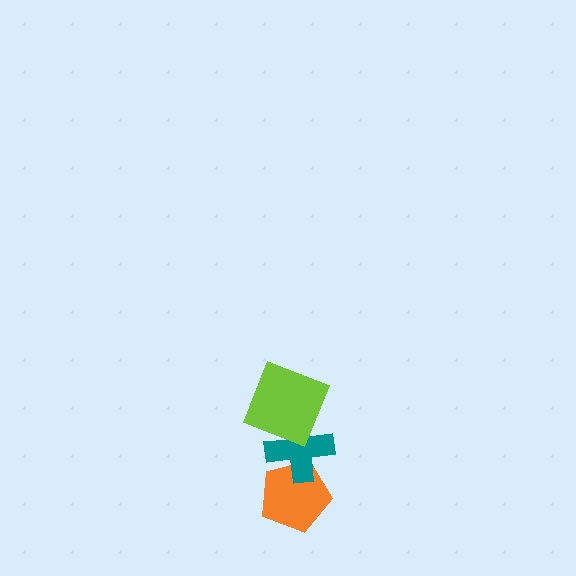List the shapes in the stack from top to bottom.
From top to bottom: the lime square, the teal cross, the orange pentagon.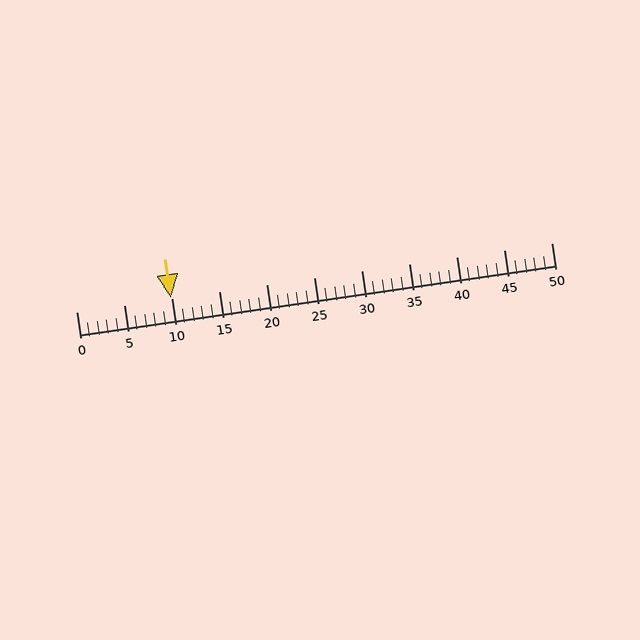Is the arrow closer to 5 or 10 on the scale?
The arrow is closer to 10.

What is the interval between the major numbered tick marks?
The major tick marks are spaced 5 units apart.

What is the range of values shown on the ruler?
The ruler shows values from 0 to 50.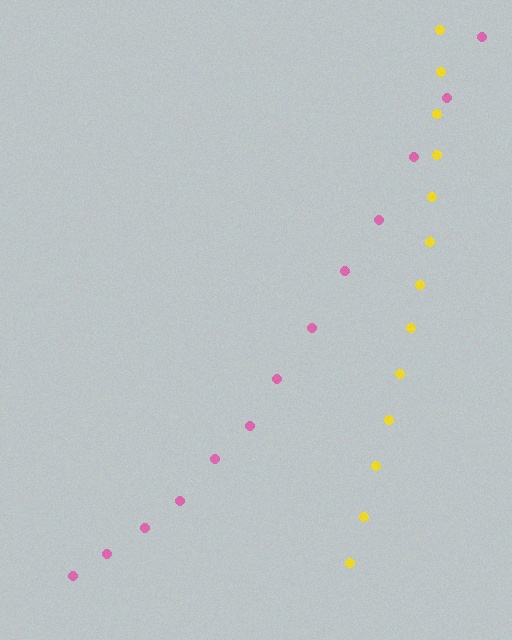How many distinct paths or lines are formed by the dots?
There are 2 distinct paths.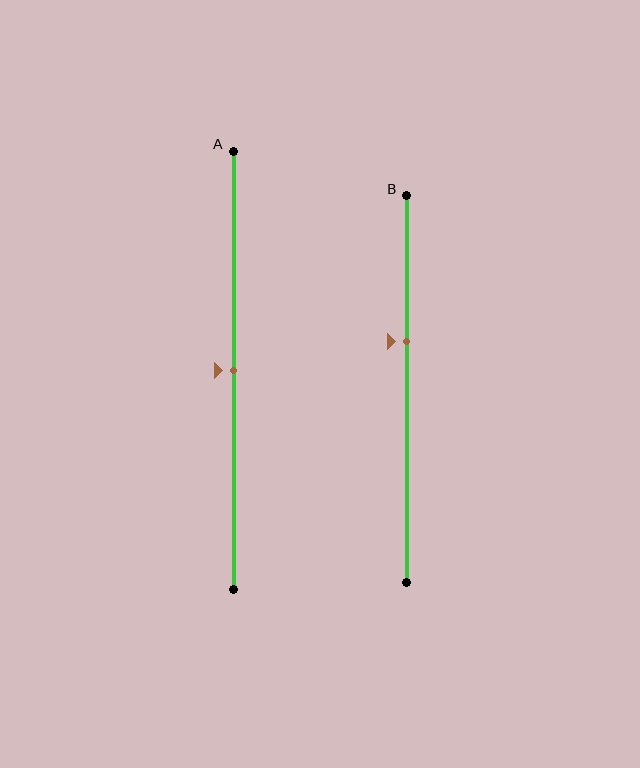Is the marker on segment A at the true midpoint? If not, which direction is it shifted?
Yes, the marker on segment A is at the true midpoint.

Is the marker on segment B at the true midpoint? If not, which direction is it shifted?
No, the marker on segment B is shifted upward by about 12% of the segment length.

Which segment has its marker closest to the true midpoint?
Segment A has its marker closest to the true midpoint.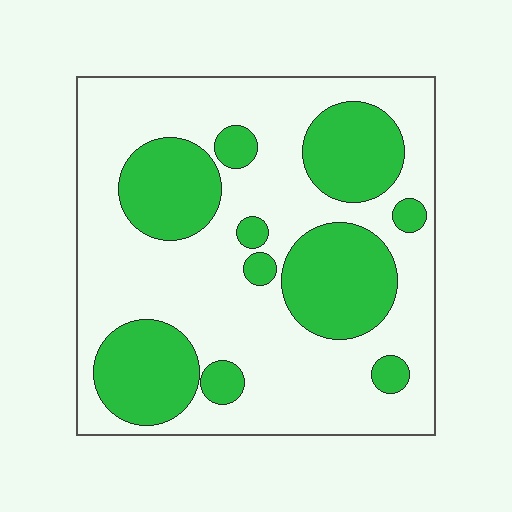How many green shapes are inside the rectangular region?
10.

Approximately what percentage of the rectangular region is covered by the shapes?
Approximately 35%.